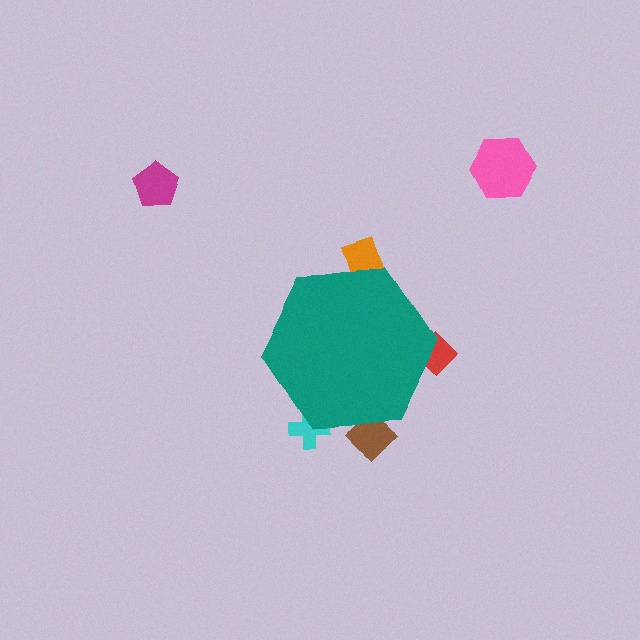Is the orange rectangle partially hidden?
Yes, the orange rectangle is partially hidden behind the teal hexagon.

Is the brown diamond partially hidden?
Yes, the brown diamond is partially hidden behind the teal hexagon.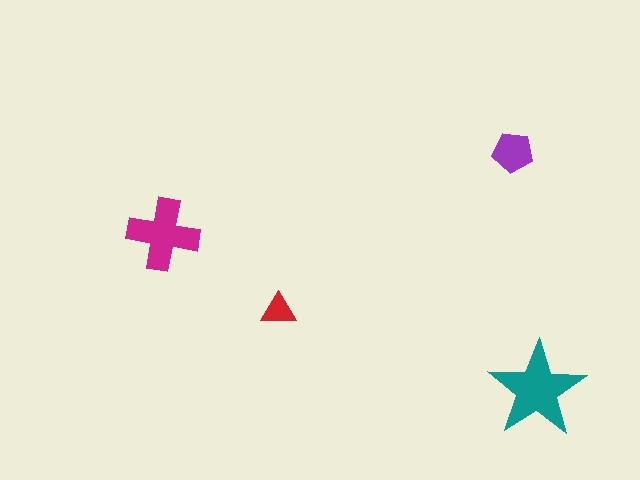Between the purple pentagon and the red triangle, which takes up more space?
The purple pentagon.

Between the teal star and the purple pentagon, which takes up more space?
The teal star.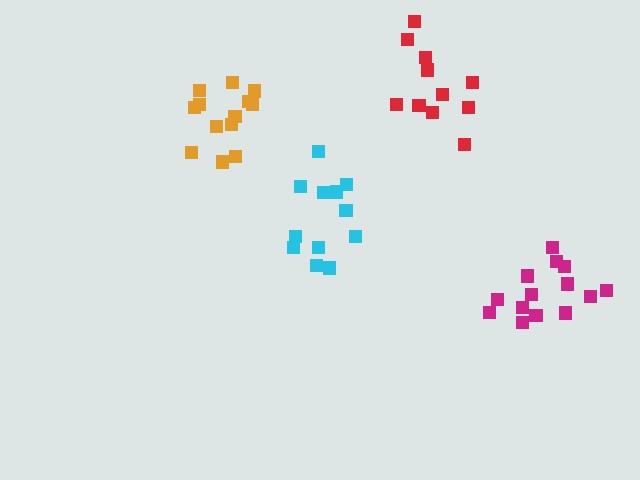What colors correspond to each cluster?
The clusters are colored: orange, magenta, red, cyan.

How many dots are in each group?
Group 1: 13 dots, Group 2: 14 dots, Group 3: 11 dots, Group 4: 12 dots (50 total).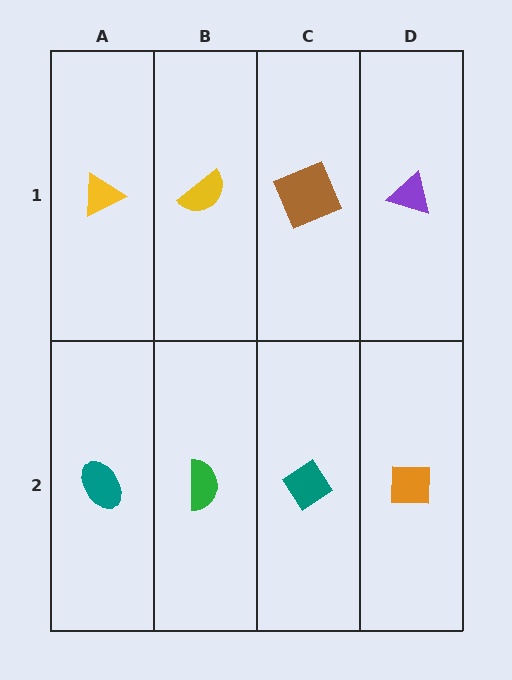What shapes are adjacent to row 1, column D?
An orange square (row 2, column D), a brown square (row 1, column C).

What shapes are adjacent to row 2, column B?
A yellow semicircle (row 1, column B), a teal ellipse (row 2, column A), a teal diamond (row 2, column C).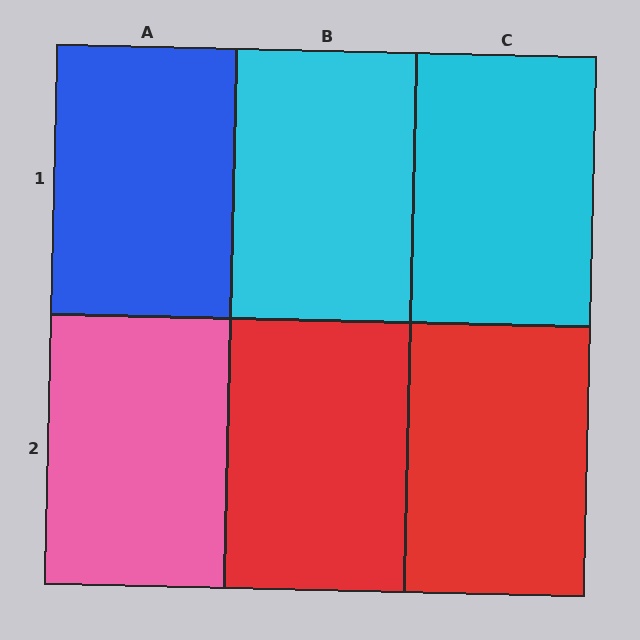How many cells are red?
2 cells are red.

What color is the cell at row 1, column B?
Cyan.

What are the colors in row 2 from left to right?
Pink, red, red.